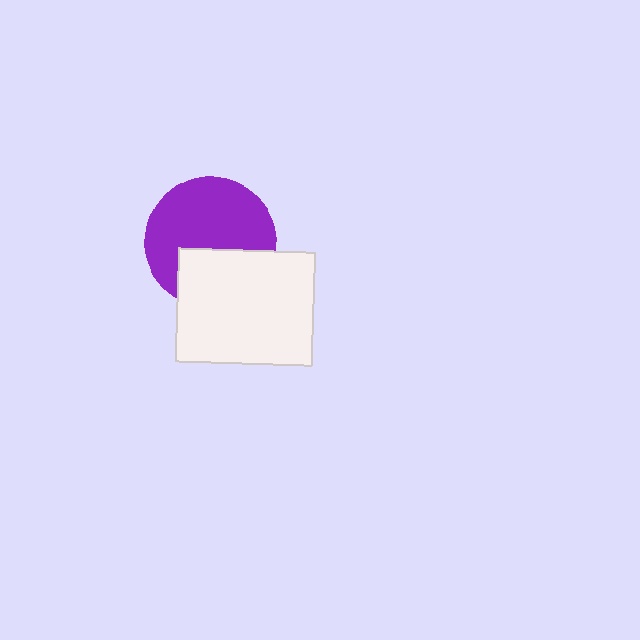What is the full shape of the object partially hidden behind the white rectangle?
The partially hidden object is a purple circle.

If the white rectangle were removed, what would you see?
You would see the complete purple circle.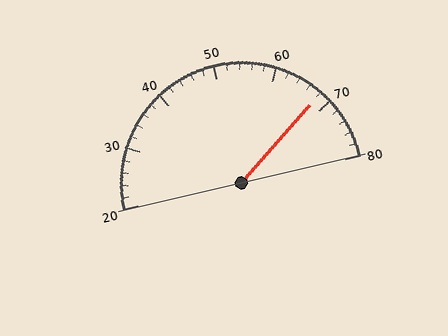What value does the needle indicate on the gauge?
The needle indicates approximately 68.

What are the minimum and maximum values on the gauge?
The gauge ranges from 20 to 80.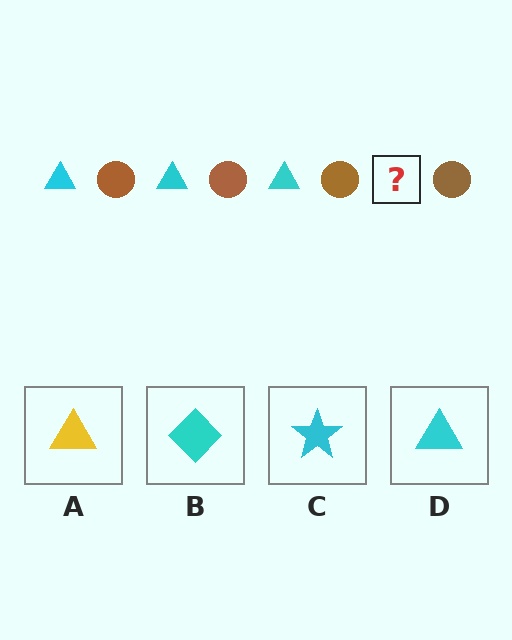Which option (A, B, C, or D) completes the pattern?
D.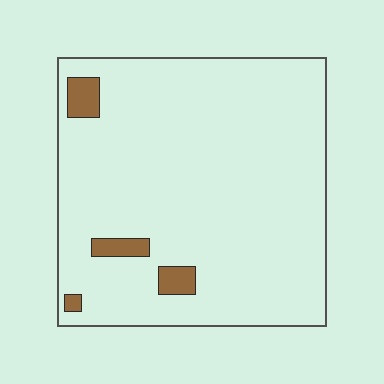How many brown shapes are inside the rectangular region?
4.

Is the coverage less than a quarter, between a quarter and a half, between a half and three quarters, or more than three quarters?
Less than a quarter.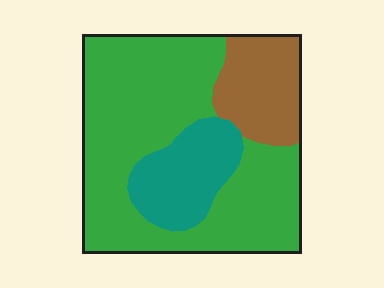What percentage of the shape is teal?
Teal covers about 20% of the shape.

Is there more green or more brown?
Green.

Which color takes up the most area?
Green, at roughly 65%.